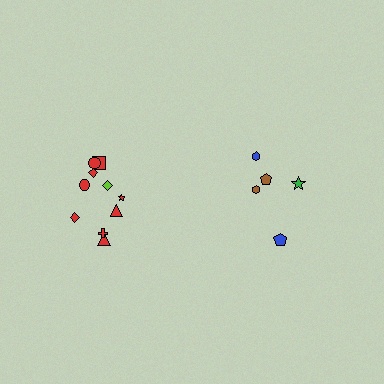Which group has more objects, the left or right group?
The left group.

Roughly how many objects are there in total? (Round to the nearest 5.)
Roughly 15 objects in total.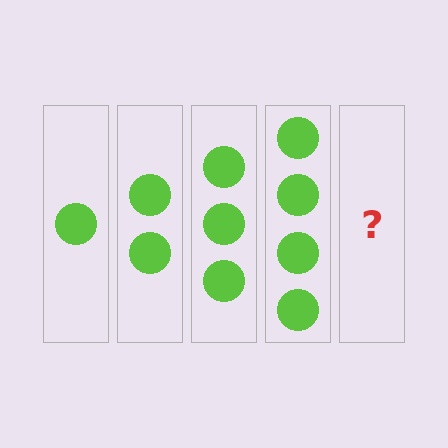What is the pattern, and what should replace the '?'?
The pattern is that each step adds one more circle. The '?' should be 5 circles.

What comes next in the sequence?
The next element should be 5 circles.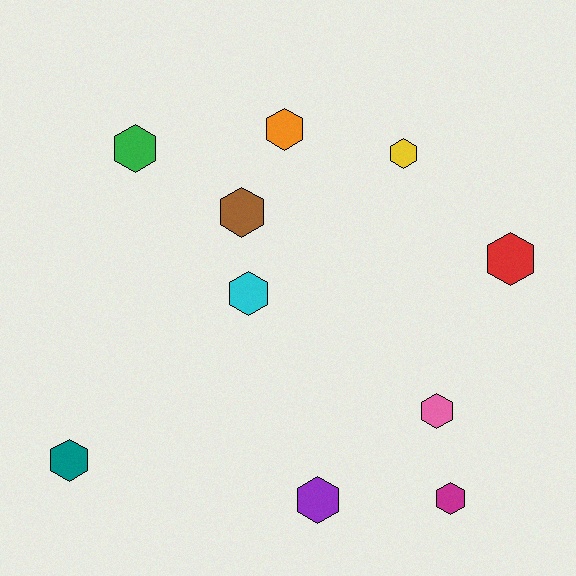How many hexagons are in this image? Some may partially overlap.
There are 10 hexagons.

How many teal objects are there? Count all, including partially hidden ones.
There is 1 teal object.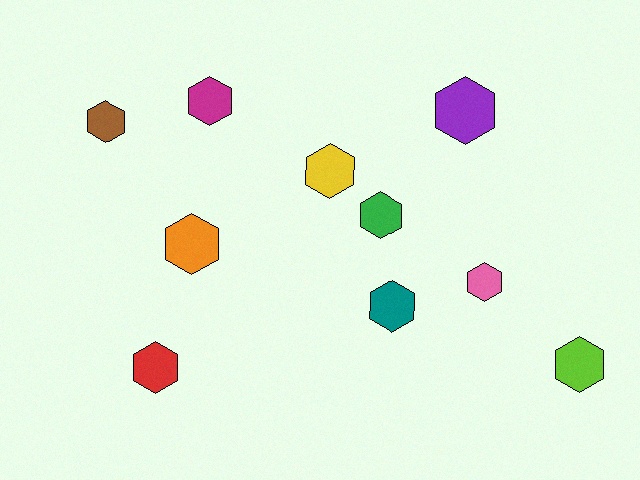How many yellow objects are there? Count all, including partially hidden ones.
There is 1 yellow object.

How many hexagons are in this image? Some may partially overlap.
There are 10 hexagons.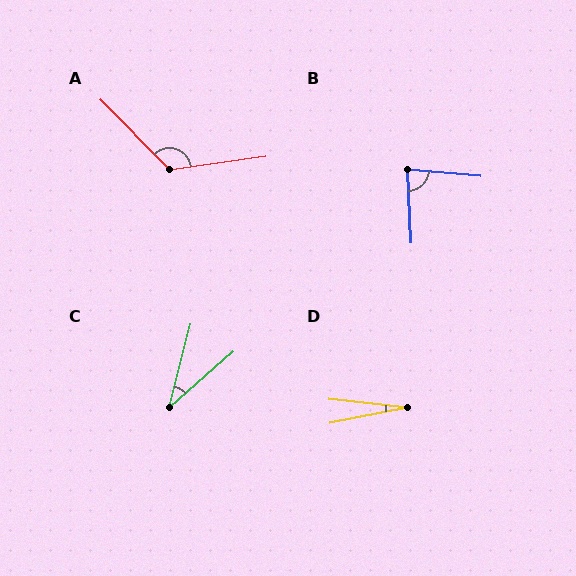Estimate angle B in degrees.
Approximately 83 degrees.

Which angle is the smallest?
D, at approximately 17 degrees.